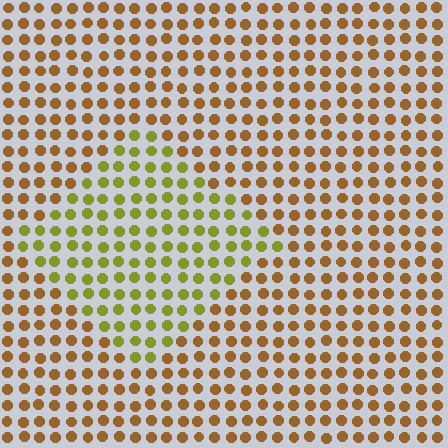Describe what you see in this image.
The image is filled with small brown elements in a uniform arrangement. A diamond-shaped region is visible where the elements are tinted to a slightly different hue, forming a subtle color boundary.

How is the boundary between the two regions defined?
The boundary is defined purely by a slight shift in hue (about 41 degrees). Spacing, size, and orientation are identical on both sides.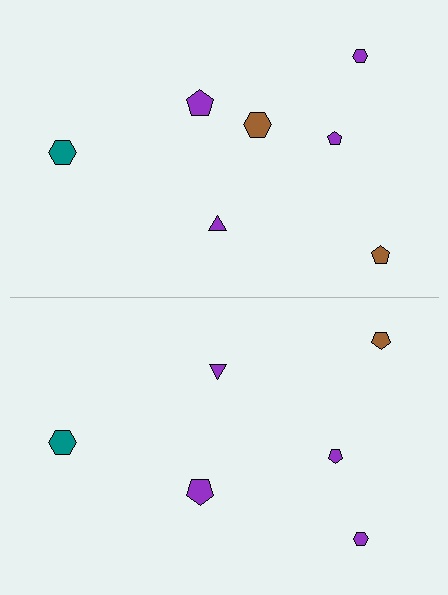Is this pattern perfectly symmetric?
No, the pattern is not perfectly symmetric. A brown hexagon is missing from the bottom side.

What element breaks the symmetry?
A brown hexagon is missing from the bottom side.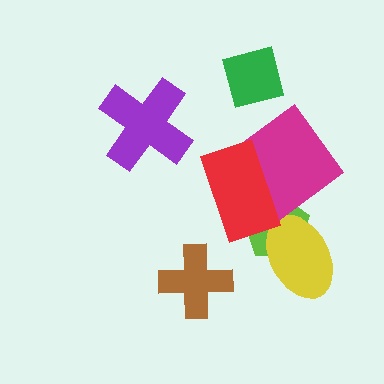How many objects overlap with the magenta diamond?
2 objects overlap with the magenta diamond.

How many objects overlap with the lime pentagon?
3 objects overlap with the lime pentagon.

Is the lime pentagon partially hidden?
Yes, it is partially covered by another shape.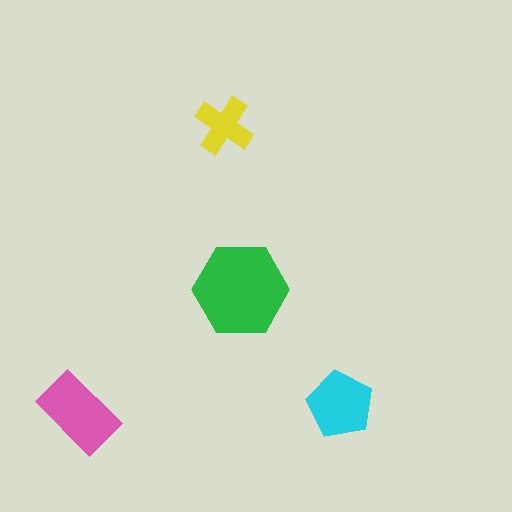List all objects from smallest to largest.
The yellow cross, the cyan pentagon, the pink rectangle, the green hexagon.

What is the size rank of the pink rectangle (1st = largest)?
2nd.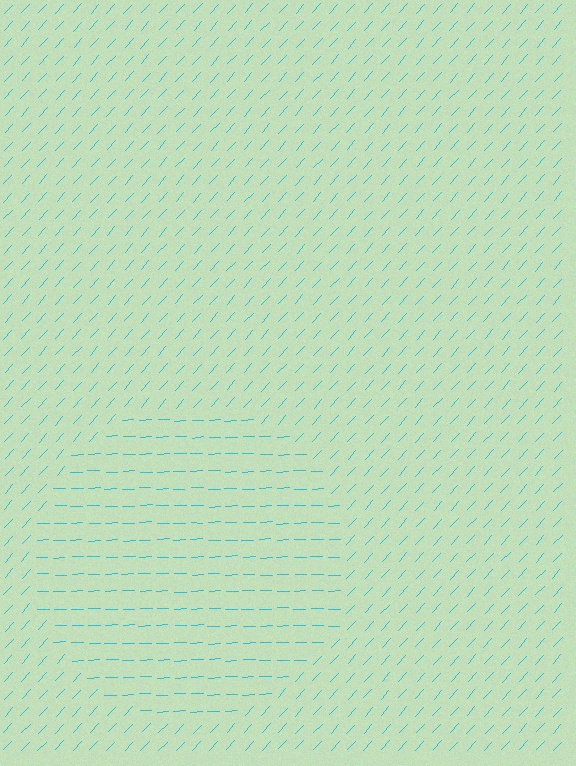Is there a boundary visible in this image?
Yes, there is a texture boundary formed by a change in line orientation.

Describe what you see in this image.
The image is filled with small cyan line segments. A circle region in the image has lines oriented differently from the surrounding lines, creating a visible texture boundary.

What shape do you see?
I see a circle.